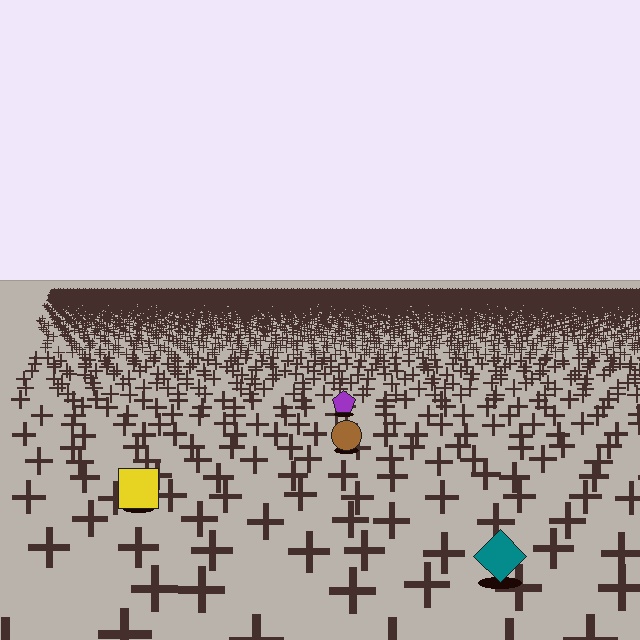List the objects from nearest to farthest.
From nearest to farthest: the teal diamond, the yellow square, the brown circle, the purple pentagon.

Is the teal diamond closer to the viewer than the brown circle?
Yes. The teal diamond is closer — you can tell from the texture gradient: the ground texture is coarser near it.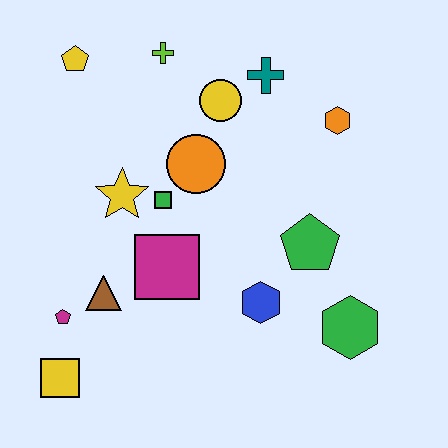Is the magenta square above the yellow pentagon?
No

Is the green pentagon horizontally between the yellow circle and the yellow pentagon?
No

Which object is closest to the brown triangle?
The magenta pentagon is closest to the brown triangle.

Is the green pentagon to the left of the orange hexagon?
Yes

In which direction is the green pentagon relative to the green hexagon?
The green pentagon is above the green hexagon.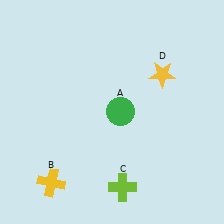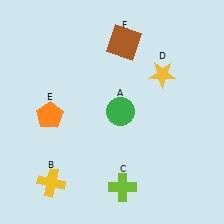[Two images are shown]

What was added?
An orange pentagon (E), a brown square (F) were added in Image 2.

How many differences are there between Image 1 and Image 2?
There are 2 differences between the two images.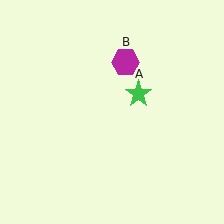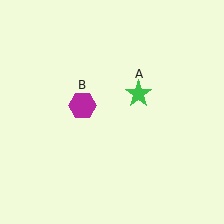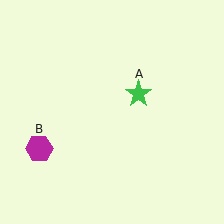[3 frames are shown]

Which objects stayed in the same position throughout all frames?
Green star (object A) remained stationary.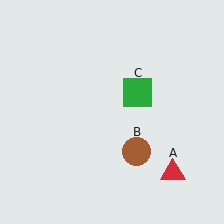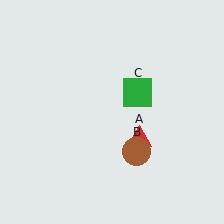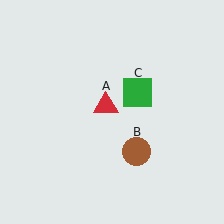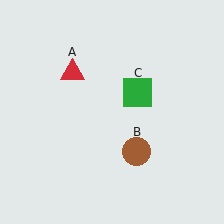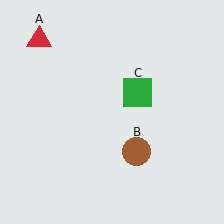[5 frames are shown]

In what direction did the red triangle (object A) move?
The red triangle (object A) moved up and to the left.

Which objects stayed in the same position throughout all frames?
Brown circle (object B) and green square (object C) remained stationary.